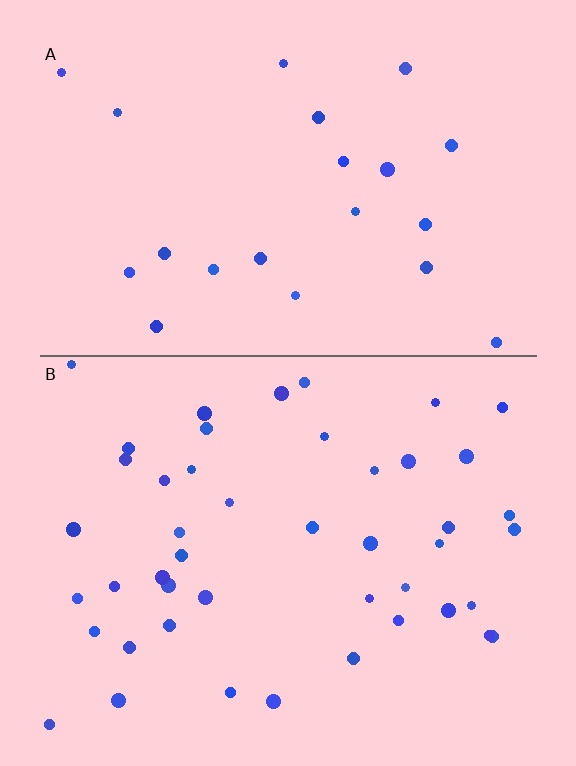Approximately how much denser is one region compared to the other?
Approximately 2.1× — region B over region A.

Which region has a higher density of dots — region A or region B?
B (the bottom).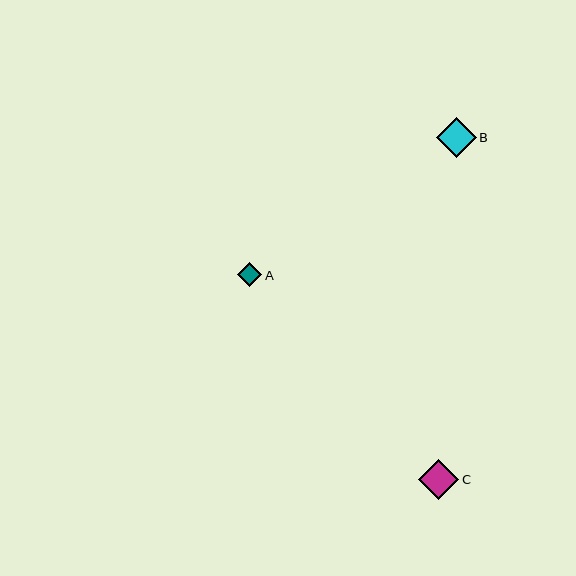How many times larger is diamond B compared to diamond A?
Diamond B is approximately 1.7 times the size of diamond A.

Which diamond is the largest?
Diamond C is the largest with a size of approximately 40 pixels.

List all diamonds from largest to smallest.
From largest to smallest: C, B, A.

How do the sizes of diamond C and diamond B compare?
Diamond C and diamond B are approximately the same size.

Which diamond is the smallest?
Diamond A is the smallest with a size of approximately 24 pixels.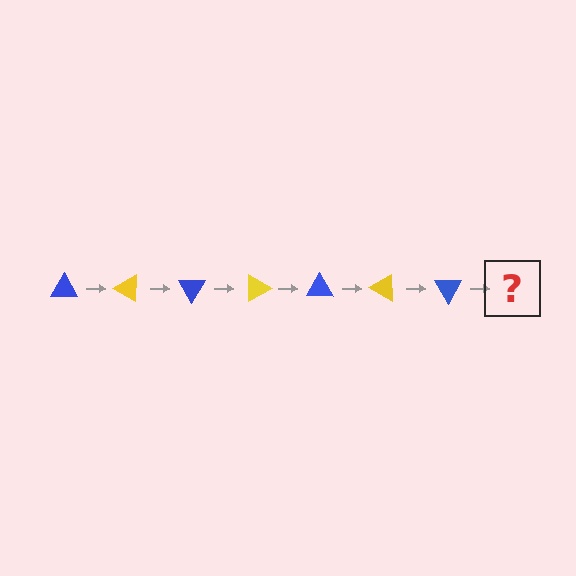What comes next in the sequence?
The next element should be a yellow triangle, rotated 210 degrees from the start.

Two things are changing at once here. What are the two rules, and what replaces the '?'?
The two rules are that it rotates 30 degrees each step and the color cycles through blue and yellow. The '?' should be a yellow triangle, rotated 210 degrees from the start.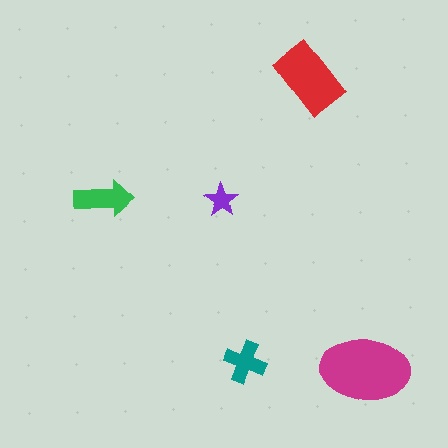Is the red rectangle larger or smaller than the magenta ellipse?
Smaller.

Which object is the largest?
The magenta ellipse.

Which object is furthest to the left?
The green arrow is leftmost.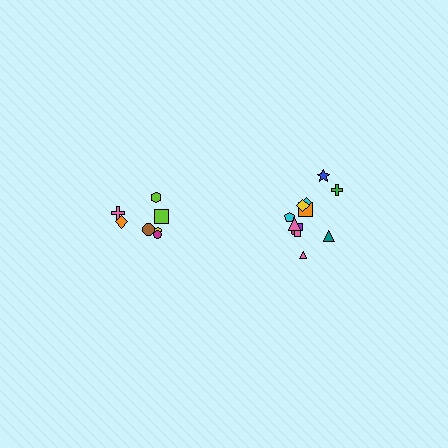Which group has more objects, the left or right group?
The right group.